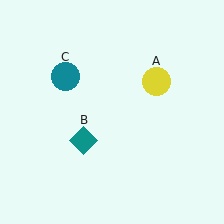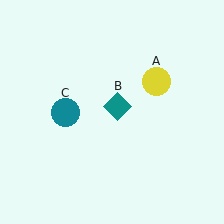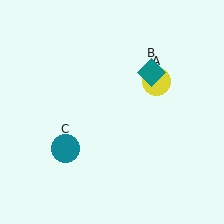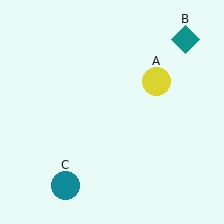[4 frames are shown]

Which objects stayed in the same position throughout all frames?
Yellow circle (object A) remained stationary.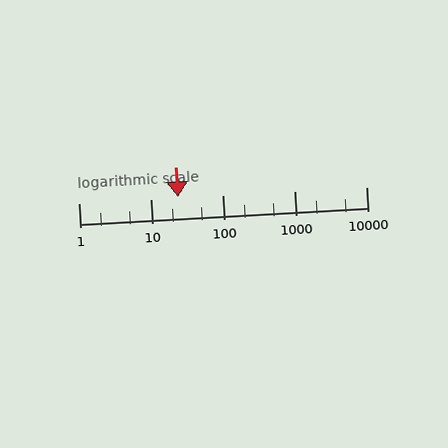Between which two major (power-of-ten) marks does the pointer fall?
The pointer is between 10 and 100.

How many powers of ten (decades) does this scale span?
The scale spans 4 decades, from 1 to 10000.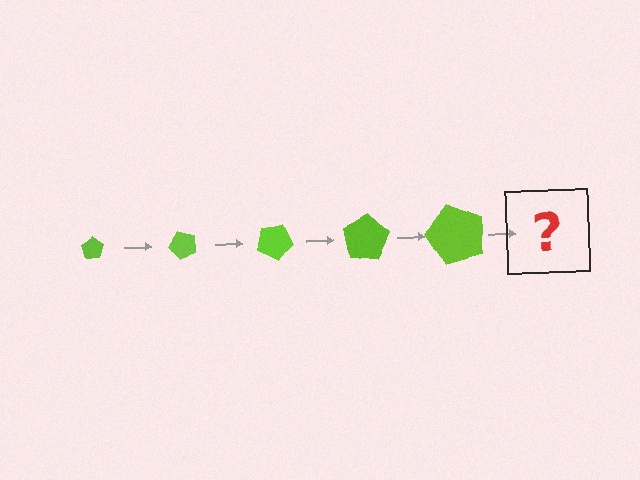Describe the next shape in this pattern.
It should be a pentagon, larger than the previous one and rotated 250 degrees from the start.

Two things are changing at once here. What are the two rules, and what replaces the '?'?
The two rules are that the pentagon grows larger each step and it rotates 50 degrees each step. The '?' should be a pentagon, larger than the previous one and rotated 250 degrees from the start.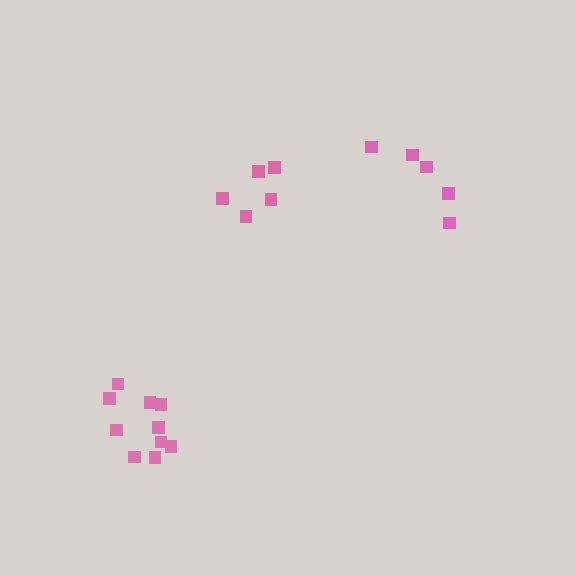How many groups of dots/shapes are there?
There are 3 groups.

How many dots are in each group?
Group 1: 5 dots, Group 2: 10 dots, Group 3: 5 dots (20 total).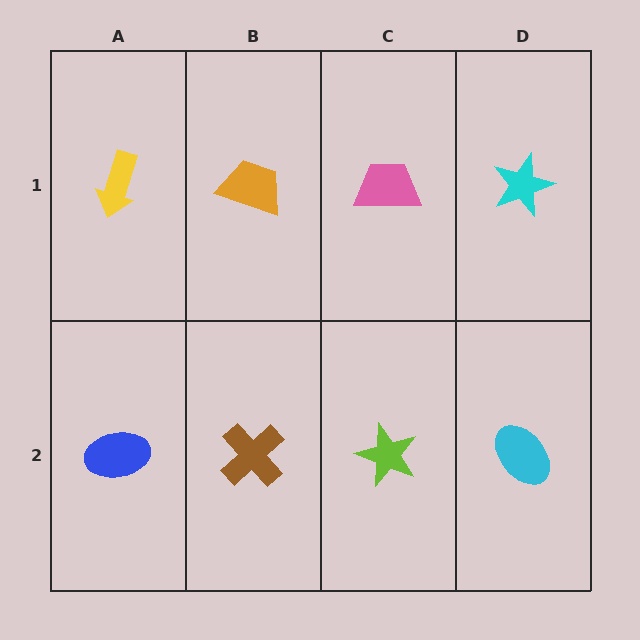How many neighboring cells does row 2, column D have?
2.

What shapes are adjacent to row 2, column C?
A pink trapezoid (row 1, column C), a brown cross (row 2, column B), a cyan ellipse (row 2, column D).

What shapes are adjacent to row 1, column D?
A cyan ellipse (row 2, column D), a pink trapezoid (row 1, column C).